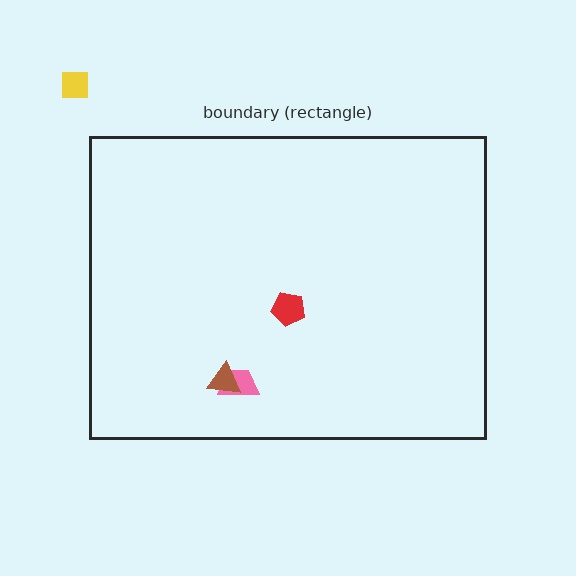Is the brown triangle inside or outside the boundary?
Inside.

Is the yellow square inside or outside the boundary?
Outside.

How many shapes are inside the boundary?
3 inside, 1 outside.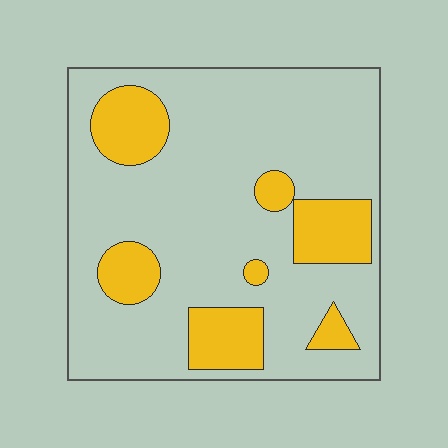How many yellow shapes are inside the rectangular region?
7.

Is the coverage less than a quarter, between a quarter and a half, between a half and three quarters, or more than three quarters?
Less than a quarter.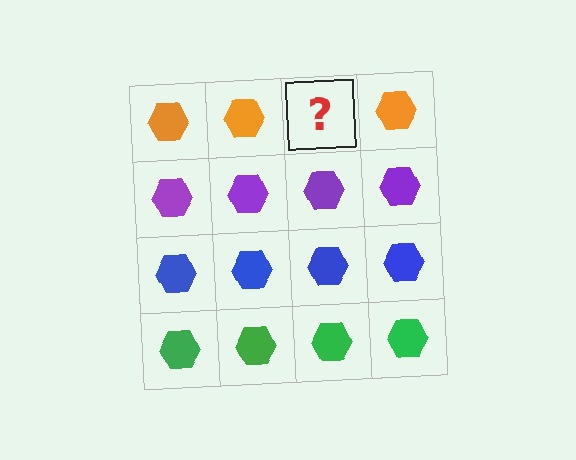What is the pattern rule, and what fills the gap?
The rule is that each row has a consistent color. The gap should be filled with an orange hexagon.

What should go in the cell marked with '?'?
The missing cell should contain an orange hexagon.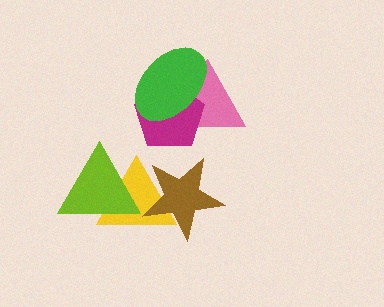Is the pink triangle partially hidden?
Yes, it is partially covered by another shape.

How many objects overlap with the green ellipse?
2 objects overlap with the green ellipse.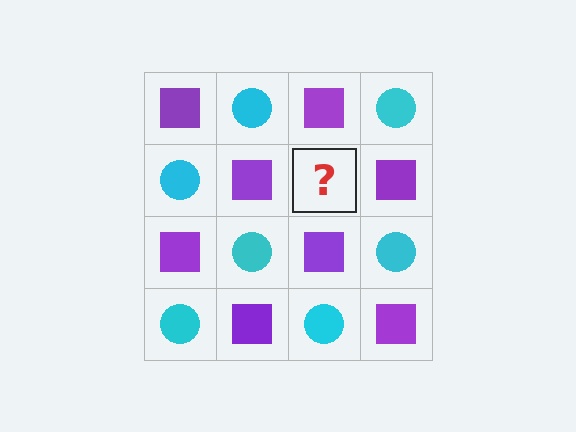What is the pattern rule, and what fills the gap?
The rule is that it alternates purple square and cyan circle in a checkerboard pattern. The gap should be filled with a cyan circle.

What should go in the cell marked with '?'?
The missing cell should contain a cyan circle.